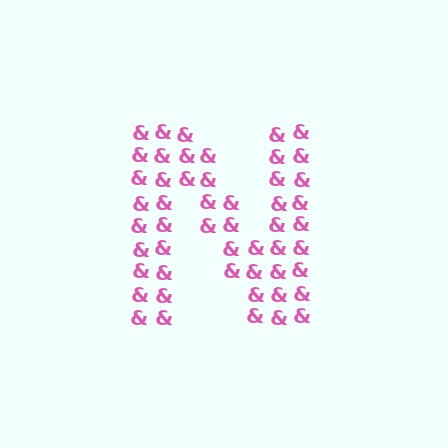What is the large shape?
The large shape is the letter N.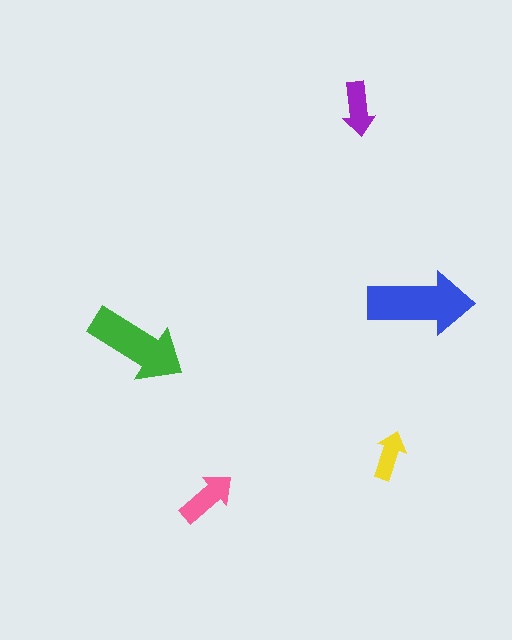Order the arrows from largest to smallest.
the blue one, the green one, the pink one, the purple one, the yellow one.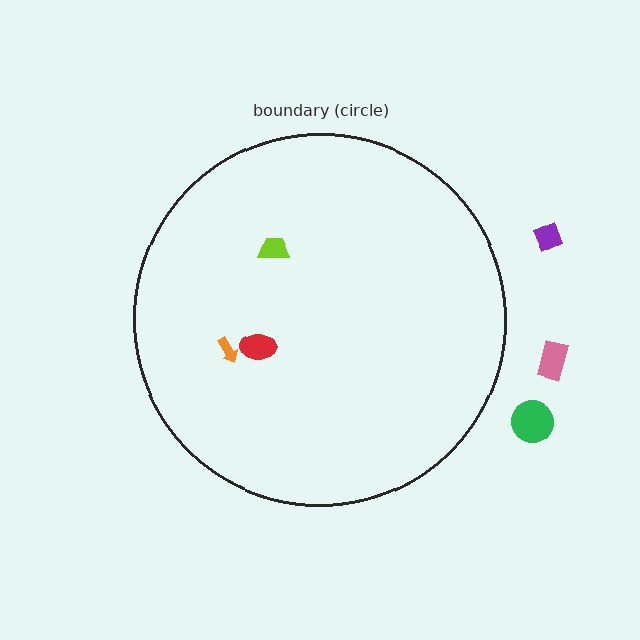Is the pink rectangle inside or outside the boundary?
Outside.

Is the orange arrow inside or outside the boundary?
Inside.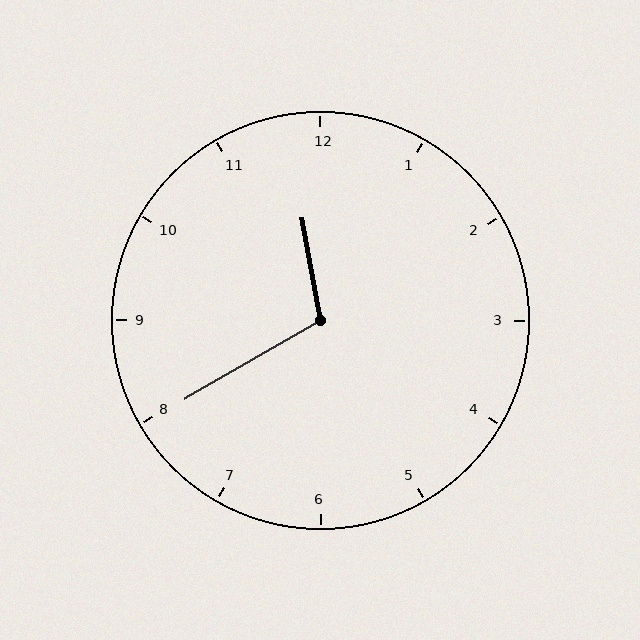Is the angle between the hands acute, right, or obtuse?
It is obtuse.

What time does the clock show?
11:40.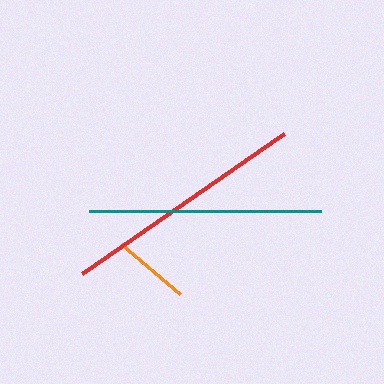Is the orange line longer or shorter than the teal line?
The teal line is longer than the orange line.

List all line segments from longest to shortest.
From longest to shortest: red, teal, orange.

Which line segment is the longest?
The red line is the longest at approximately 246 pixels.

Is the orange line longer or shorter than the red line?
The red line is longer than the orange line.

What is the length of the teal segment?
The teal segment is approximately 232 pixels long.